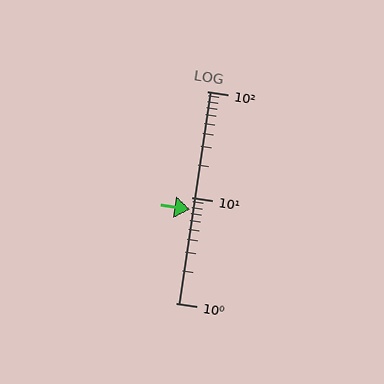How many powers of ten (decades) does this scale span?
The scale spans 2 decades, from 1 to 100.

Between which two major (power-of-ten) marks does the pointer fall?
The pointer is between 1 and 10.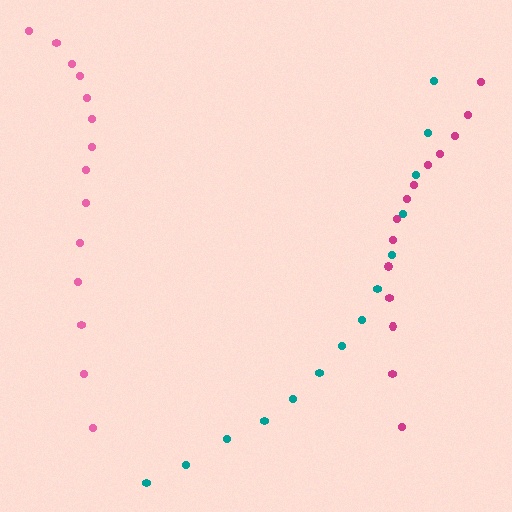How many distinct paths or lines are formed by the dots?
There are 3 distinct paths.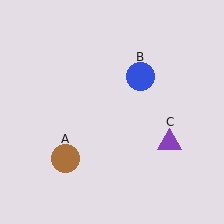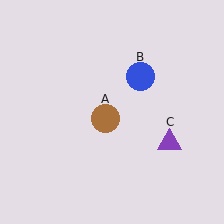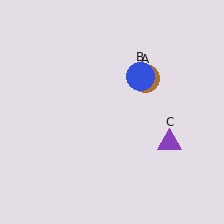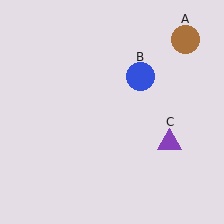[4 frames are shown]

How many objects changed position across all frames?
1 object changed position: brown circle (object A).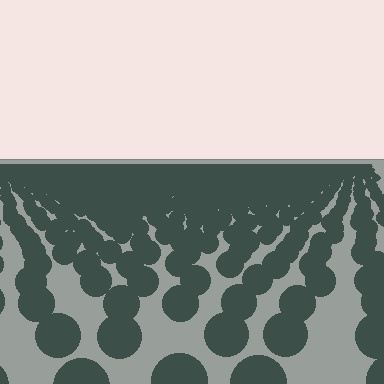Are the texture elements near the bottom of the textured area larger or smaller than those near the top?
Larger. Near the bottom, elements are closer to the viewer and appear at a bigger on-screen size.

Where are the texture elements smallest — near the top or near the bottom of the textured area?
Near the top.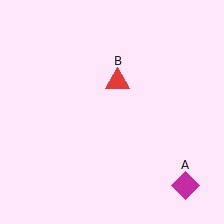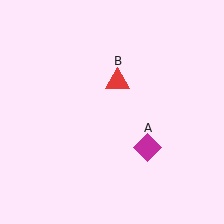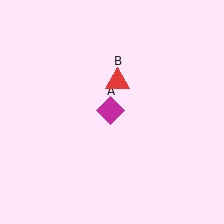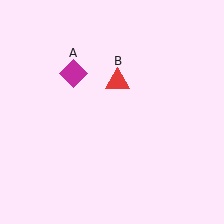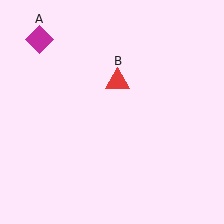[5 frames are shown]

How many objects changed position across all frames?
1 object changed position: magenta diamond (object A).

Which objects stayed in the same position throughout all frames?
Red triangle (object B) remained stationary.